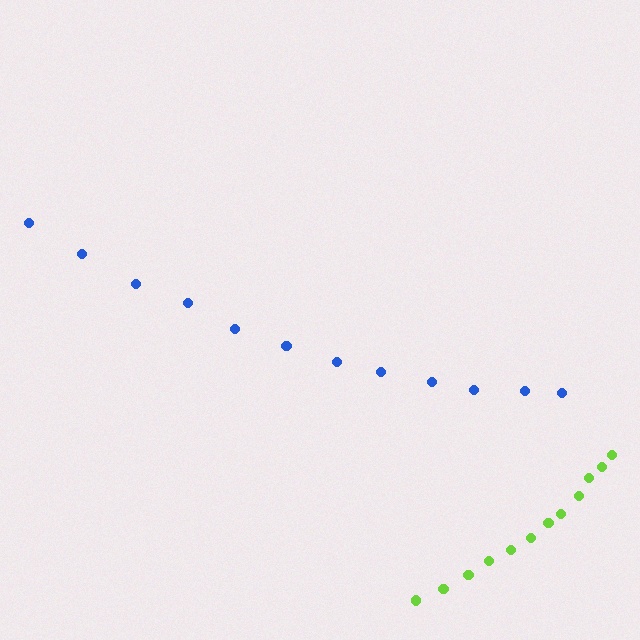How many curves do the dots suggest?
There are 2 distinct paths.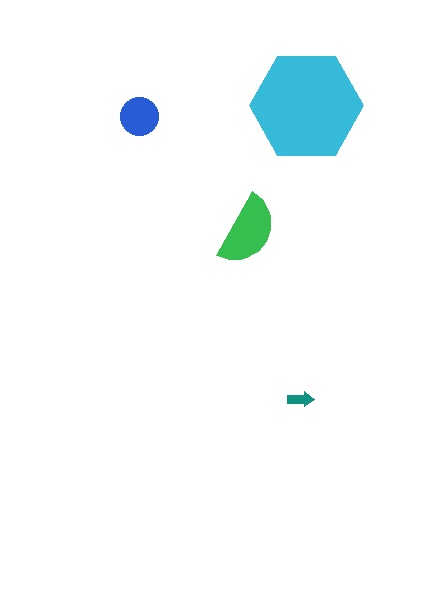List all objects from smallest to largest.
The teal arrow, the blue circle, the green semicircle, the cyan hexagon.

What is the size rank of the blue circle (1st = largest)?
3rd.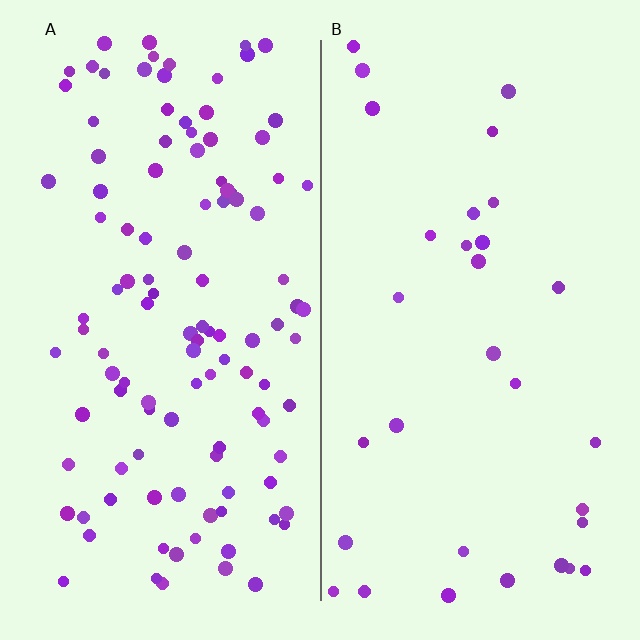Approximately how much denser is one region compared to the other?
Approximately 3.6× — region A over region B.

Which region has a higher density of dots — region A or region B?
A (the left).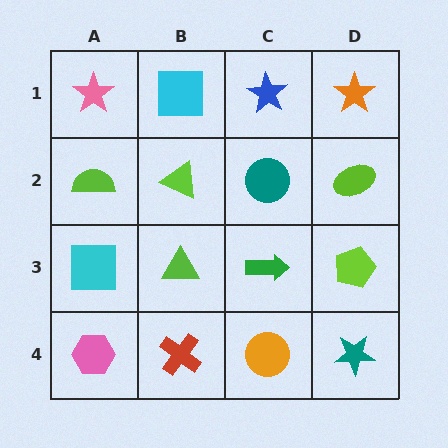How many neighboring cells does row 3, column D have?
3.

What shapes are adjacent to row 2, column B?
A cyan square (row 1, column B), a lime triangle (row 3, column B), a lime semicircle (row 2, column A), a teal circle (row 2, column C).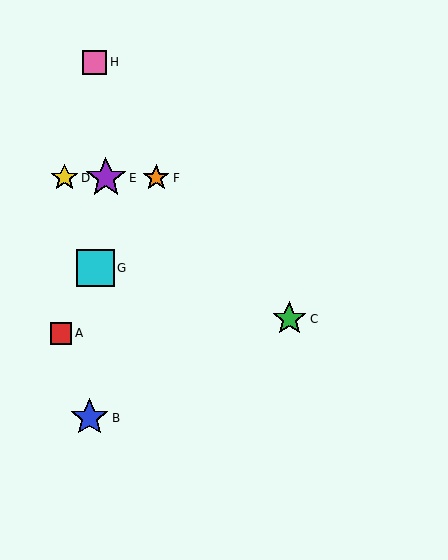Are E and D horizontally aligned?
Yes, both are at y≈178.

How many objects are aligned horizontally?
3 objects (D, E, F) are aligned horizontally.